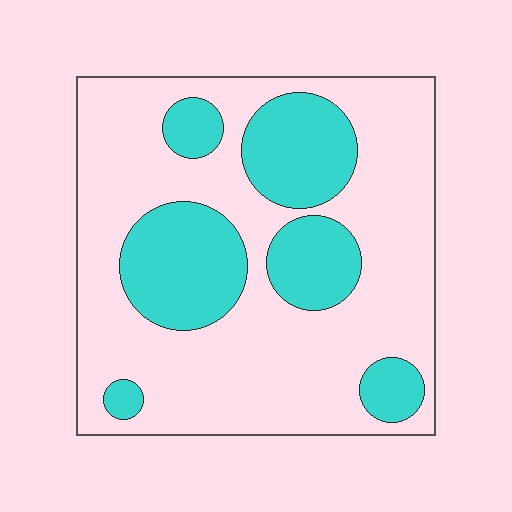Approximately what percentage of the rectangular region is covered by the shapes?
Approximately 30%.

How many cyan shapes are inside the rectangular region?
6.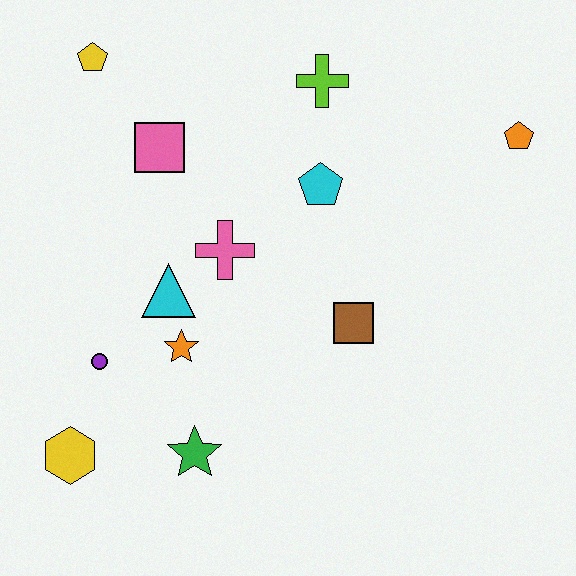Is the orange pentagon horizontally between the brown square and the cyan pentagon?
No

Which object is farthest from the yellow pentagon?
The orange pentagon is farthest from the yellow pentagon.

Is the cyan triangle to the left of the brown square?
Yes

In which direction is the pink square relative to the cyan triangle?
The pink square is above the cyan triangle.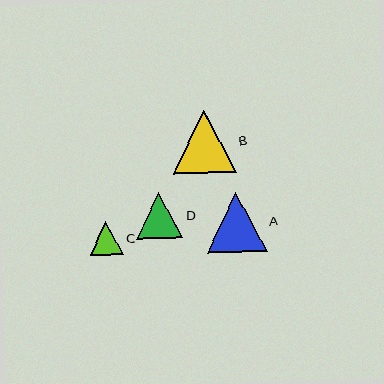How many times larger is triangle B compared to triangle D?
Triangle B is approximately 1.4 times the size of triangle D.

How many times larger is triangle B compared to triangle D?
Triangle B is approximately 1.4 times the size of triangle D.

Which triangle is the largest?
Triangle B is the largest with a size of approximately 63 pixels.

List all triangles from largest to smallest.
From largest to smallest: B, A, D, C.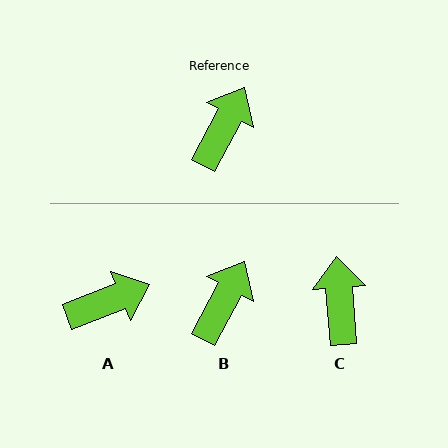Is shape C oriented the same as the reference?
No, it is off by about 33 degrees.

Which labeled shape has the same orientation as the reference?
B.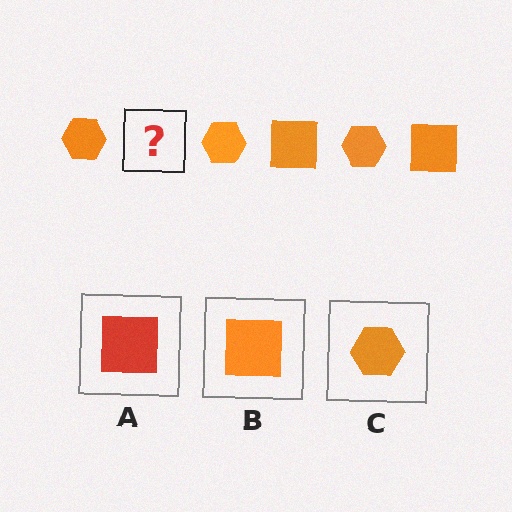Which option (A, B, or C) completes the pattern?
B.